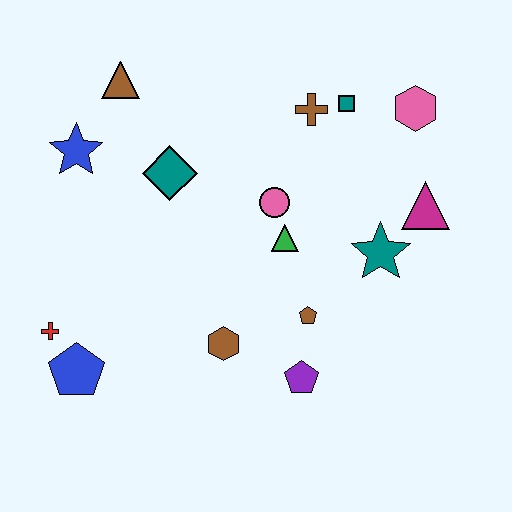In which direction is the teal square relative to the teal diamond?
The teal square is to the right of the teal diamond.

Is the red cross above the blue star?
No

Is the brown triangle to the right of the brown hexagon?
No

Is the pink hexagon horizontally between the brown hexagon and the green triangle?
No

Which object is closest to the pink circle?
The green triangle is closest to the pink circle.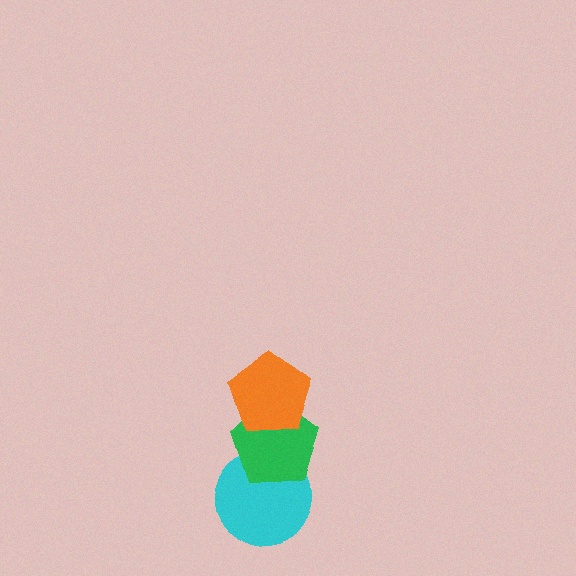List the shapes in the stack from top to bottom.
From top to bottom: the orange pentagon, the green pentagon, the cyan circle.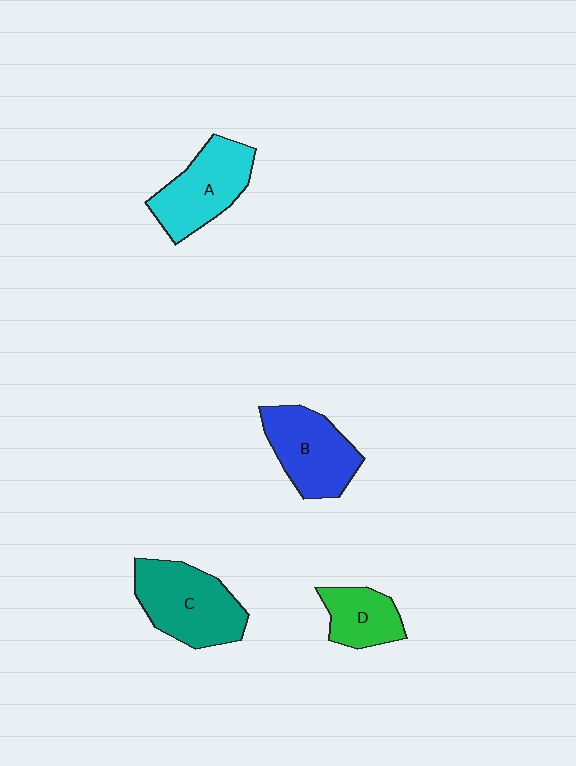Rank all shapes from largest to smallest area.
From largest to smallest: C (teal), B (blue), A (cyan), D (green).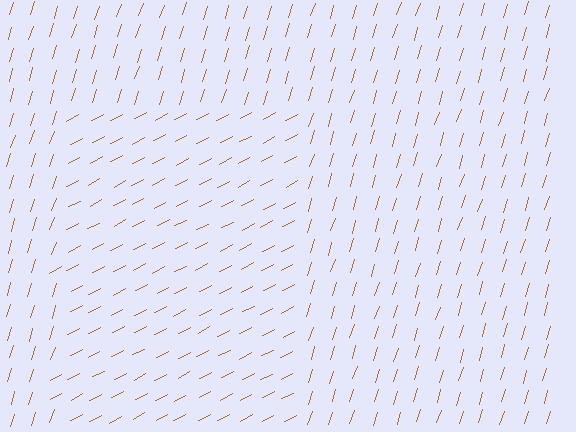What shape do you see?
I see a rectangle.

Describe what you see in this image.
The image is filled with small brown line segments. A rectangle region in the image has lines oriented differently from the surrounding lines, creating a visible texture boundary.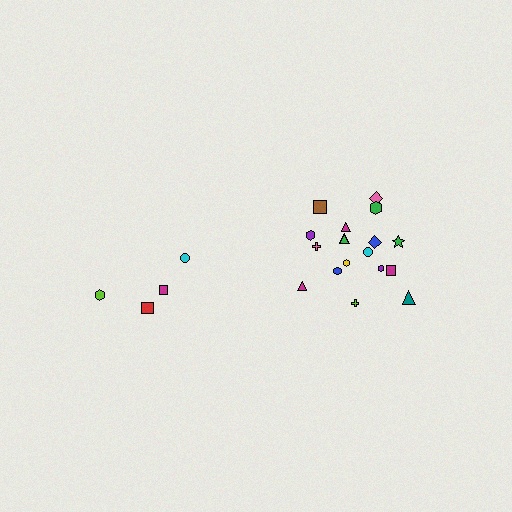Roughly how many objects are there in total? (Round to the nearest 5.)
Roughly 20 objects in total.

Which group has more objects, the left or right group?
The right group.